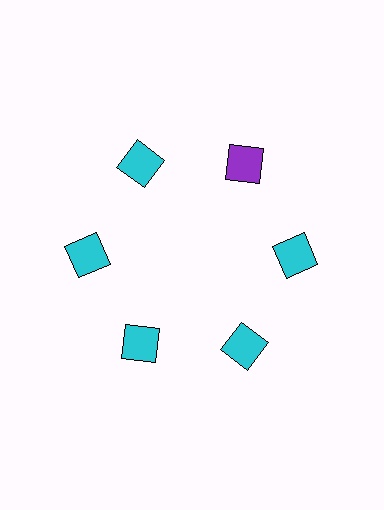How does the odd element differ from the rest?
It has a different color: purple instead of cyan.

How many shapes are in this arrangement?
There are 6 shapes arranged in a ring pattern.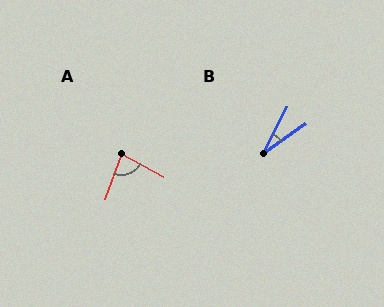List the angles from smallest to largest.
B (28°), A (82°).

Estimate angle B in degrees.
Approximately 28 degrees.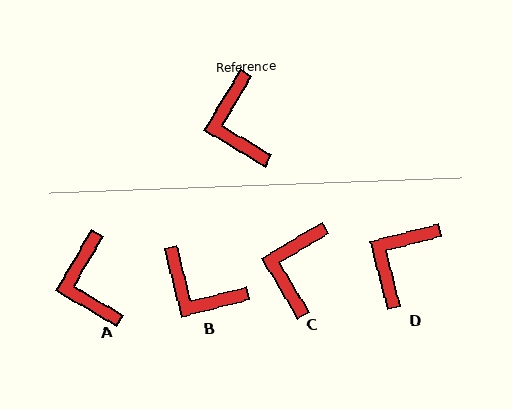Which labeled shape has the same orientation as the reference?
A.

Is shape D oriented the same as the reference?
No, it is off by about 44 degrees.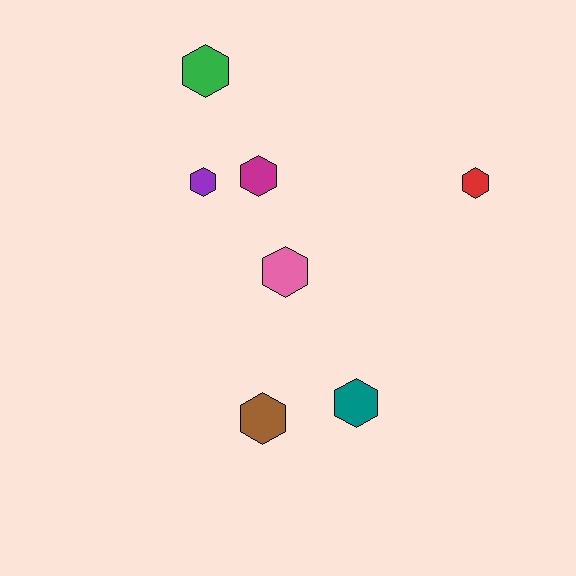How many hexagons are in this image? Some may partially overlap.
There are 7 hexagons.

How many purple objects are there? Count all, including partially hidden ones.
There is 1 purple object.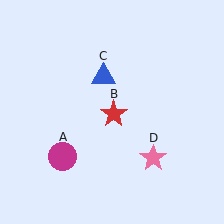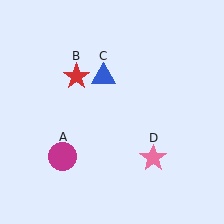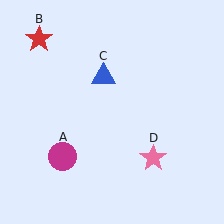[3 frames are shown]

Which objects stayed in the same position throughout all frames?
Magenta circle (object A) and blue triangle (object C) and pink star (object D) remained stationary.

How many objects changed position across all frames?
1 object changed position: red star (object B).